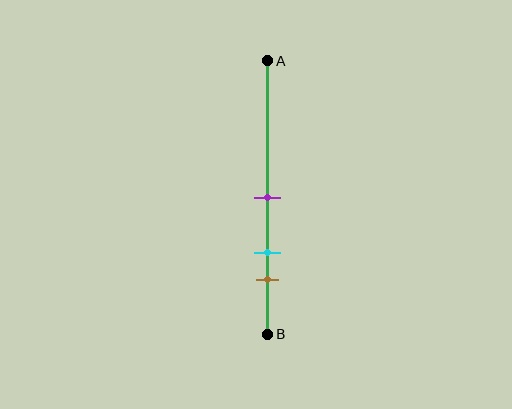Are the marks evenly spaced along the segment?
Yes, the marks are approximately evenly spaced.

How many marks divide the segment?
There are 3 marks dividing the segment.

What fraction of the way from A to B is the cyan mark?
The cyan mark is approximately 70% (0.7) of the way from A to B.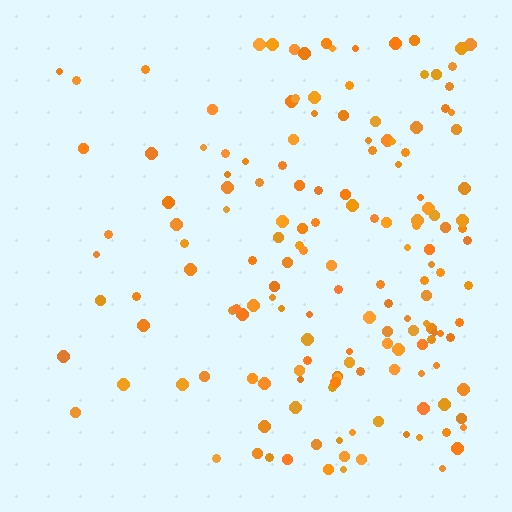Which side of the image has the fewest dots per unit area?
The left.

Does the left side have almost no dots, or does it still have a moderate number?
Still a moderate number, just noticeably fewer than the right.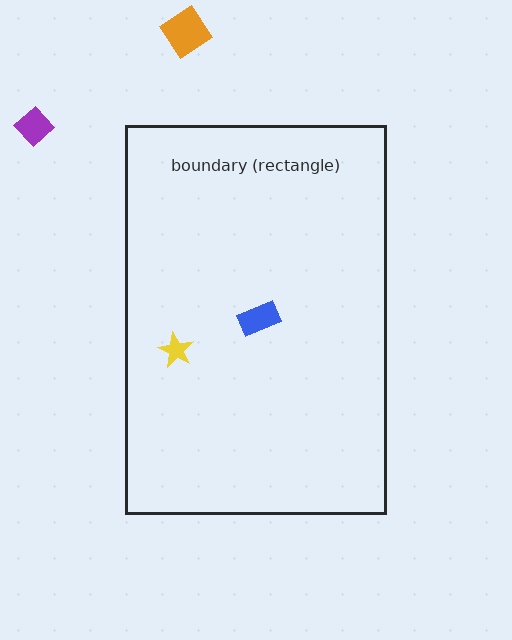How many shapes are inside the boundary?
2 inside, 2 outside.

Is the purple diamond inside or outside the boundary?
Outside.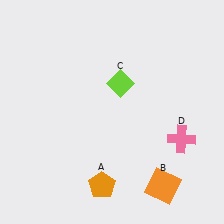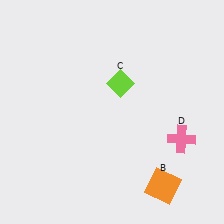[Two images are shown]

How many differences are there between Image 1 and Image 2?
There is 1 difference between the two images.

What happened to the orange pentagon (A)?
The orange pentagon (A) was removed in Image 2. It was in the bottom-left area of Image 1.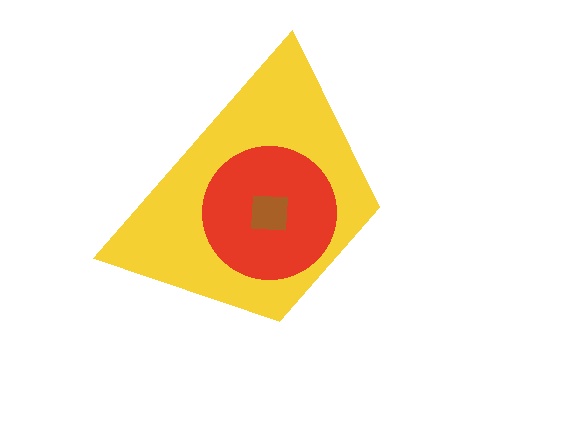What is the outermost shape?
The yellow trapezoid.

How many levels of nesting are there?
3.